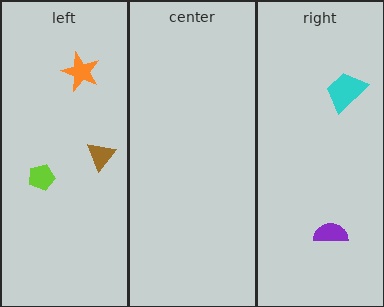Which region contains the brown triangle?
The left region.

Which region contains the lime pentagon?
The left region.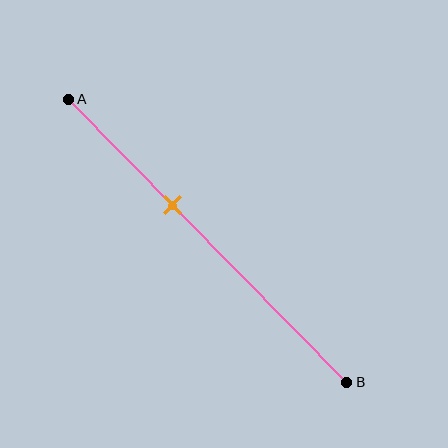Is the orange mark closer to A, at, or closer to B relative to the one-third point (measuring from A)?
The orange mark is closer to point B than the one-third point of segment AB.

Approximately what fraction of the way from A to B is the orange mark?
The orange mark is approximately 35% of the way from A to B.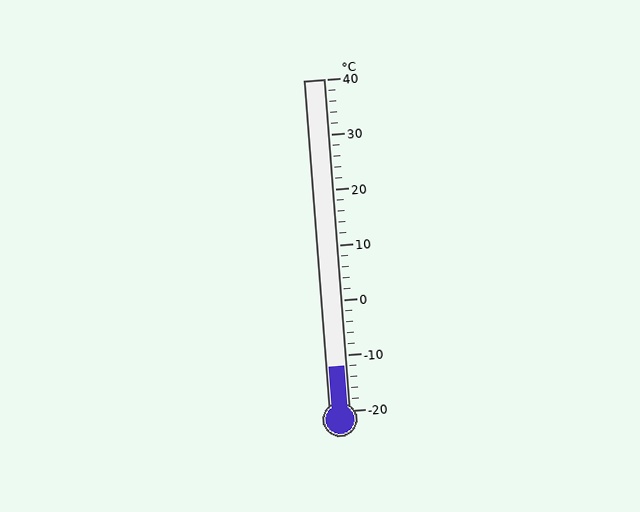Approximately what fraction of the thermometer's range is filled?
The thermometer is filled to approximately 15% of its range.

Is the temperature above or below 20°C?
The temperature is below 20°C.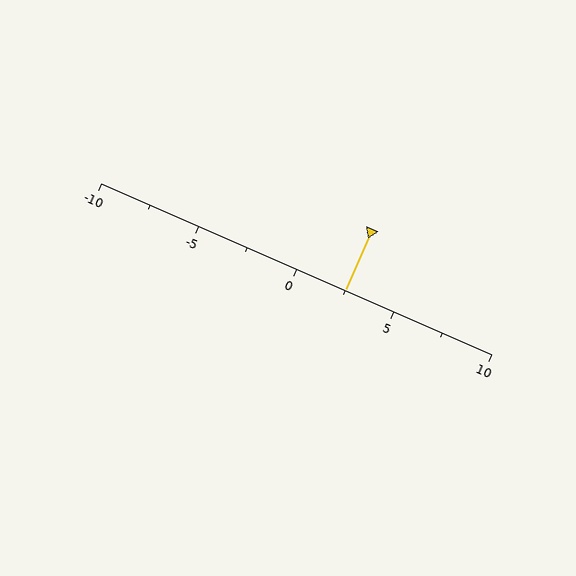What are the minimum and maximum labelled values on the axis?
The axis runs from -10 to 10.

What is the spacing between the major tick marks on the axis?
The major ticks are spaced 5 apart.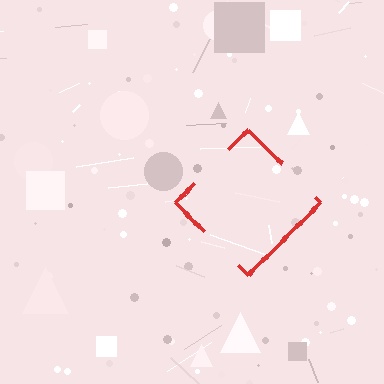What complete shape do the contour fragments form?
The contour fragments form a diamond.